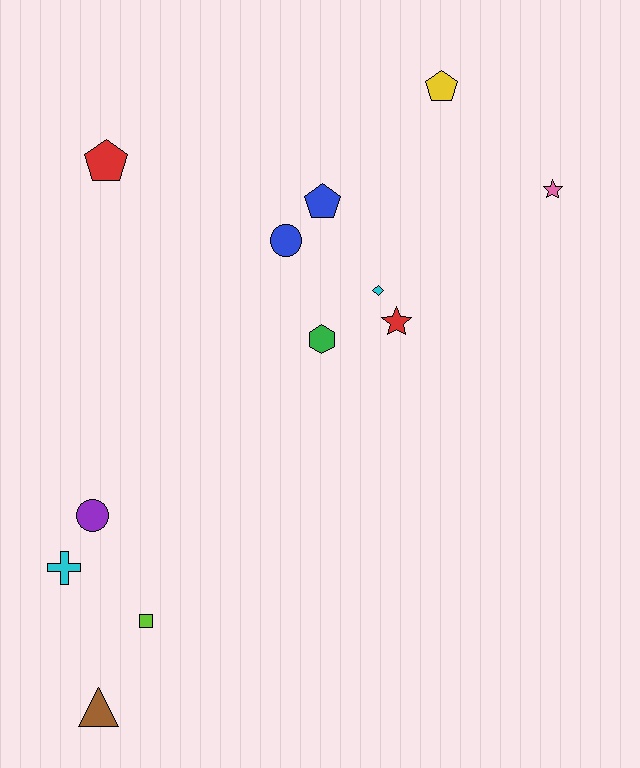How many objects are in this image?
There are 12 objects.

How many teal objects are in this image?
There are no teal objects.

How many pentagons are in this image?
There are 3 pentagons.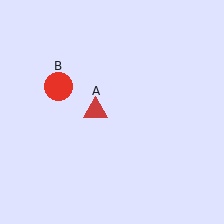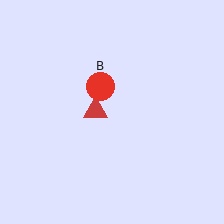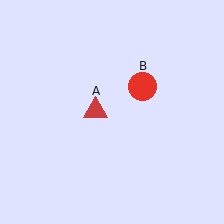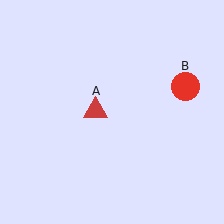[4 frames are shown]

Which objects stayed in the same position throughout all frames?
Red triangle (object A) remained stationary.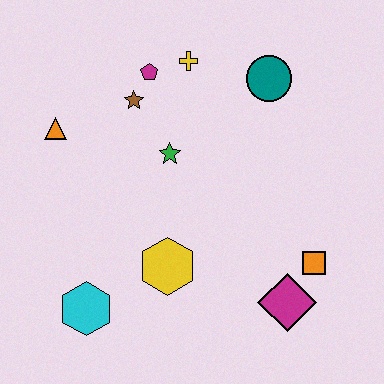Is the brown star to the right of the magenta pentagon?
No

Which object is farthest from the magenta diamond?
The orange triangle is farthest from the magenta diamond.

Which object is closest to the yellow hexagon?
The cyan hexagon is closest to the yellow hexagon.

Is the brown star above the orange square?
Yes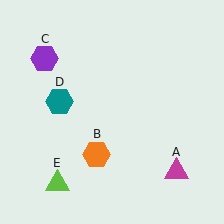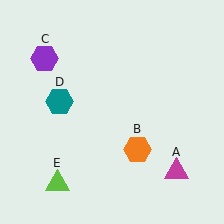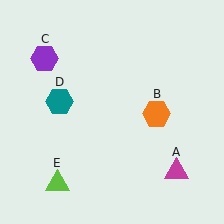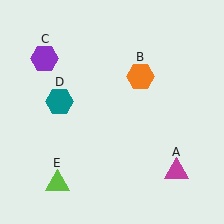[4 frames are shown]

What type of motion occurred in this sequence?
The orange hexagon (object B) rotated counterclockwise around the center of the scene.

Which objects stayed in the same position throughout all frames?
Magenta triangle (object A) and purple hexagon (object C) and teal hexagon (object D) and lime triangle (object E) remained stationary.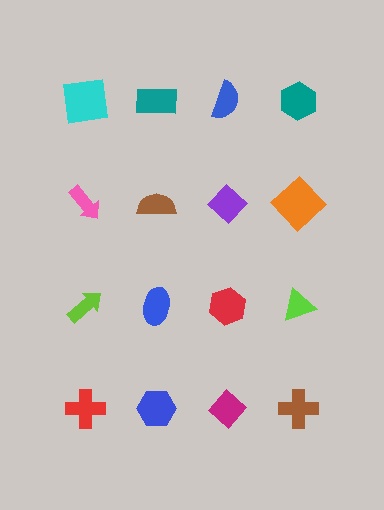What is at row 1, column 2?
A teal rectangle.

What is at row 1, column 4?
A teal hexagon.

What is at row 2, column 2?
A brown semicircle.